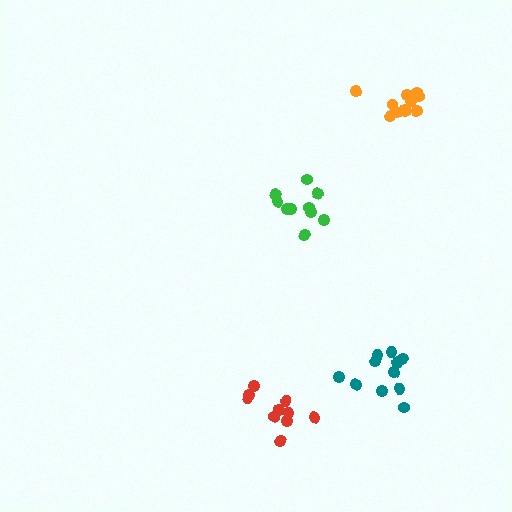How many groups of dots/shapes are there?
There are 4 groups.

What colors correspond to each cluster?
The clusters are colored: orange, green, red, teal.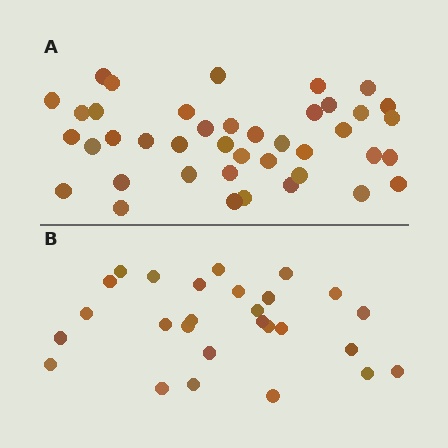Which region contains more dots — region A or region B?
Region A (the top region) has more dots.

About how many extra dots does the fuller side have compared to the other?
Region A has approximately 15 more dots than region B.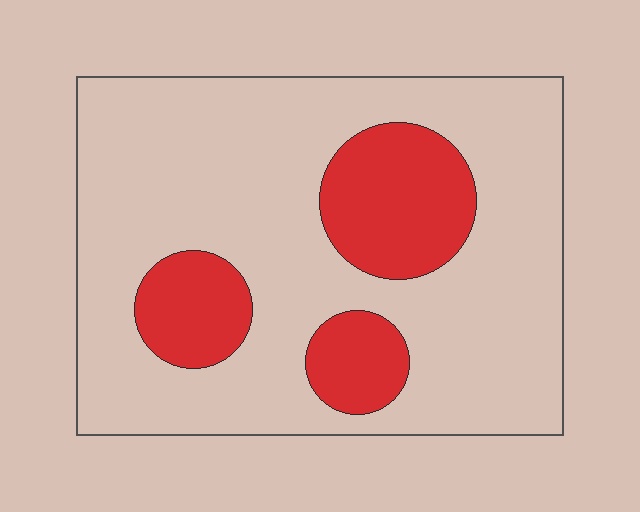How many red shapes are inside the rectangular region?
3.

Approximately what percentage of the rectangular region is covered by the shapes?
Approximately 20%.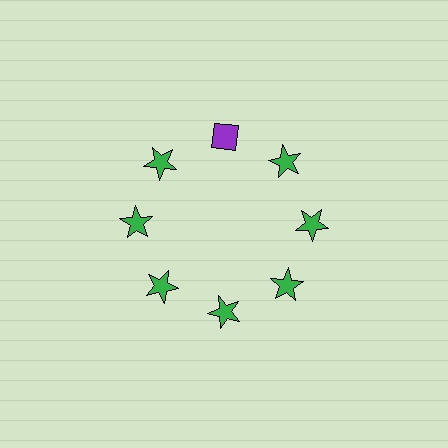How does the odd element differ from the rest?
It differs in both color (purple instead of green) and shape (diamond instead of star).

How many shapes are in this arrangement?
There are 8 shapes arranged in a ring pattern.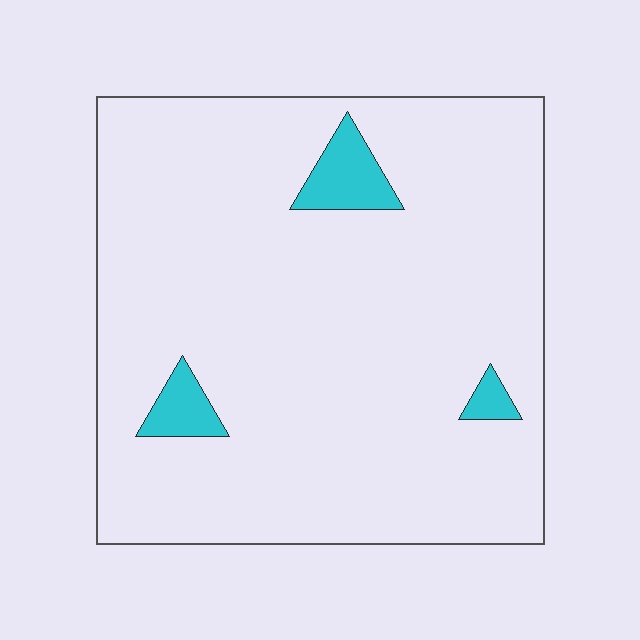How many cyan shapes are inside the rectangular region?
3.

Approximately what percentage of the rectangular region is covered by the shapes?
Approximately 5%.